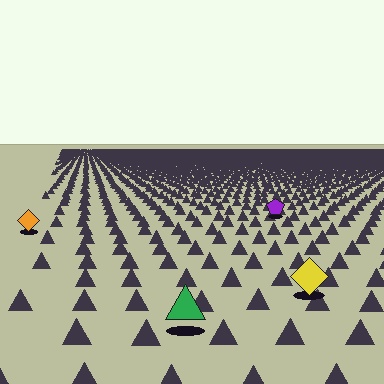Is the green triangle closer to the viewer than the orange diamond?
Yes. The green triangle is closer — you can tell from the texture gradient: the ground texture is coarser near it.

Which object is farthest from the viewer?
The purple pentagon is farthest from the viewer. It appears smaller and the ground texture around it is denser.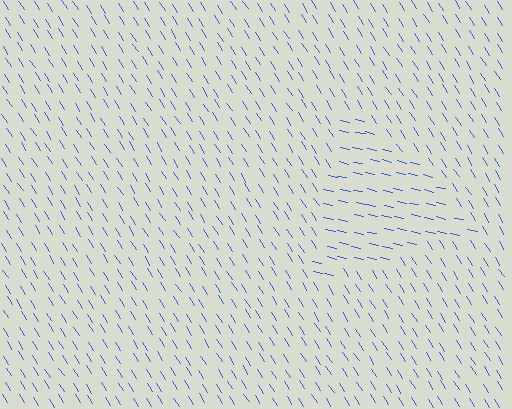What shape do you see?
I see a triangle.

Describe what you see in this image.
The image is filled with small blue line segments. A triangle region in the image has lines oriented differently from the surrounding lines, creating a visible texture boundary.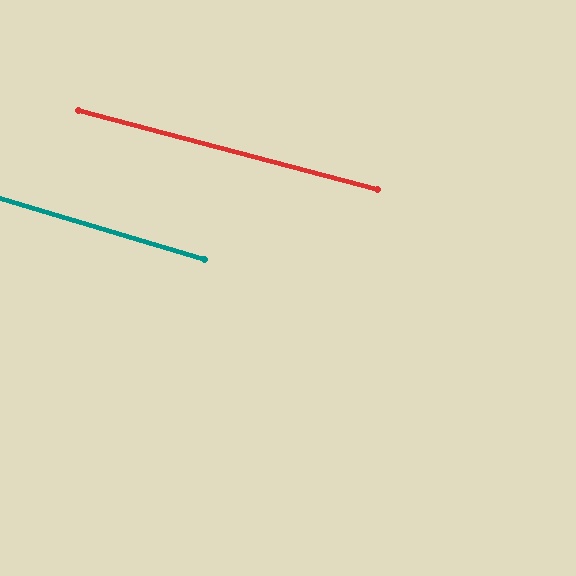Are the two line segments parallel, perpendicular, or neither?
Parallel — their directions differ by only 1.7°.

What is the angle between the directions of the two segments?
Approximately 2 degrees.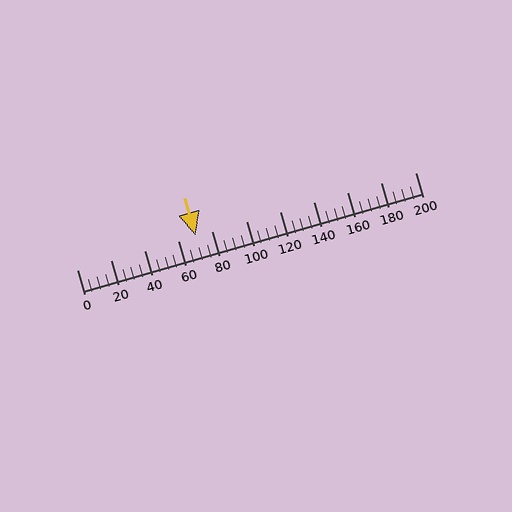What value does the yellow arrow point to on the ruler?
The yellow arrow points to approximately 70.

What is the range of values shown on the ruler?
The ruler shows values from 0 to 200.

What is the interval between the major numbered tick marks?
The major tick marks are spaced 20 units apart.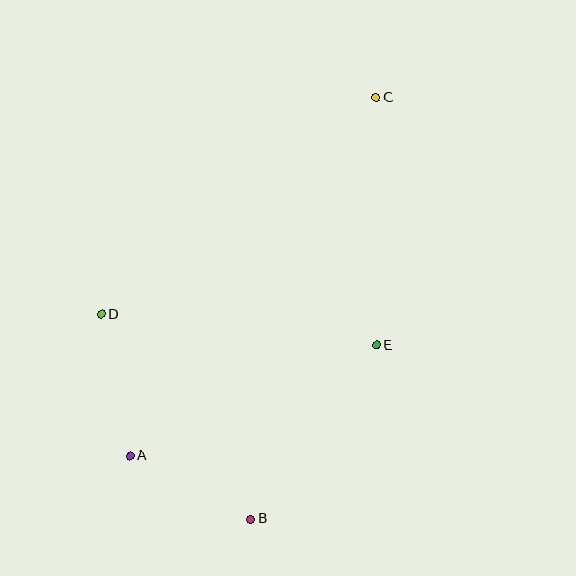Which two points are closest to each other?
Points A and B are closest to each other.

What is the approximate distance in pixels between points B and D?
The distance between B and D is approximately 253 pixels.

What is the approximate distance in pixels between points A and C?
The distance between A and C is approximately 435 pixels.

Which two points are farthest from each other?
Points B and C are farthest from each other.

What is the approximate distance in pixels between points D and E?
The distance between D and E is approximately 277 pixels.